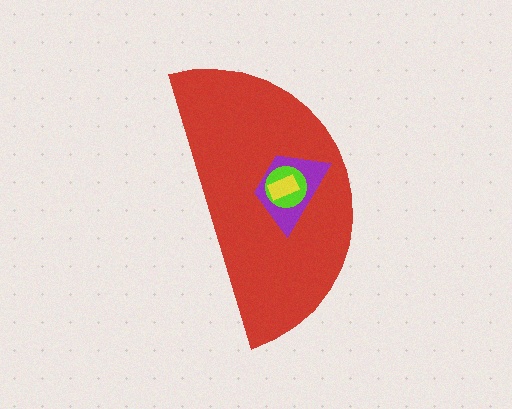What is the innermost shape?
The yellow rectangle.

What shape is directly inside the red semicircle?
The purple trapezoid.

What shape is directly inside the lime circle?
The yellow rectangle.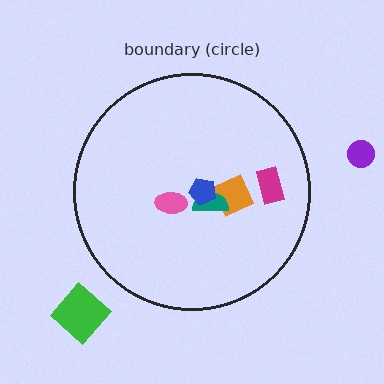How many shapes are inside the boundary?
5 inside, 2 outside.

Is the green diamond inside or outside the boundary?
Outside.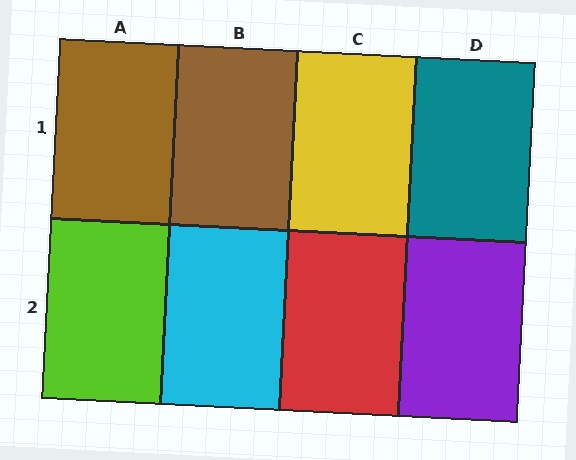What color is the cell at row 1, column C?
Yellow.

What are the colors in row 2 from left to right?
Lime, cyan, red, purple.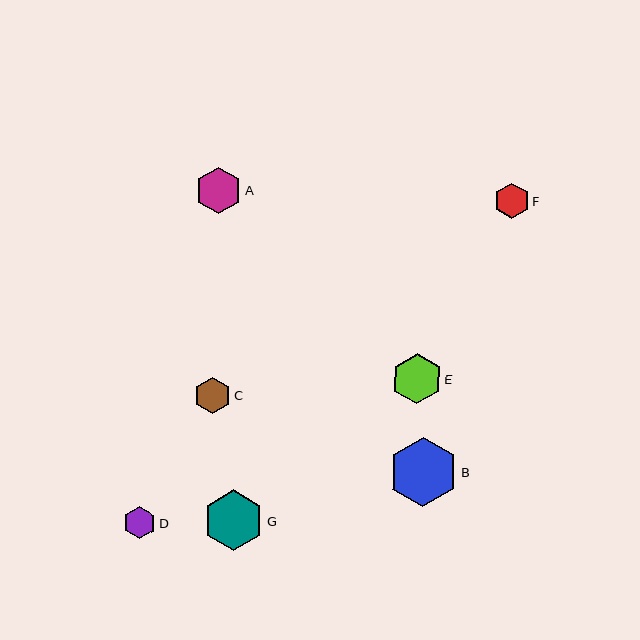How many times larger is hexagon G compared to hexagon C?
Hexagon G is approximately 1.7 times the size of hexagon C.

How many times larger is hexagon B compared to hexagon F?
Hexagon B is approximately 2.0 times the size of hexagon F.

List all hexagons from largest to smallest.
From largest to smallest: B, G, E, A, C, F, D.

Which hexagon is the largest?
Hexagon B is the largest with a size of approximately 70 pixels.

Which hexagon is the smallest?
Hexagon D is the smallest with a size of approximately 32 pixels.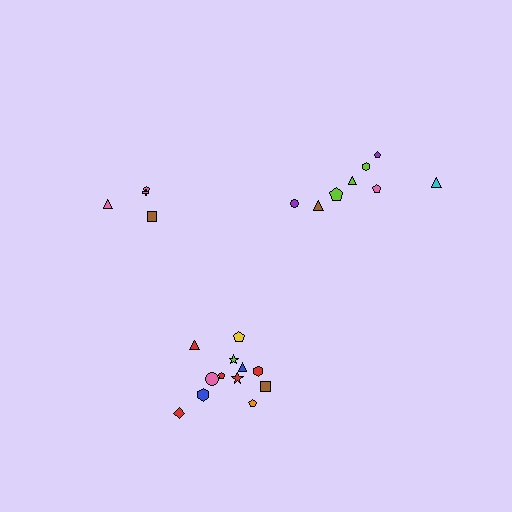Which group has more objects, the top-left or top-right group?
The top-right group.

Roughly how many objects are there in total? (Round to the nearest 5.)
Roughly 25 objects in total.